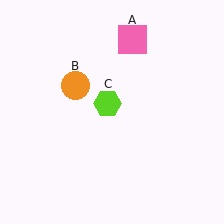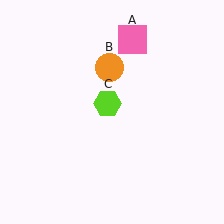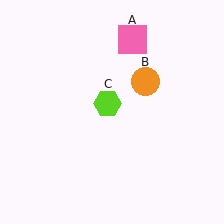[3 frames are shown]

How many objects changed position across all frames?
1 object changed position: orange circle (object B).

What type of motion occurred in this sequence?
The orange circle (object B) rotated clockwise around the center of the scene.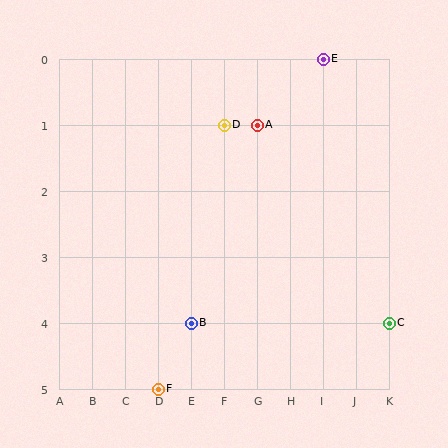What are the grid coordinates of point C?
Point C is at grid coordinates (K, 4).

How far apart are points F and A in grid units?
Points F and A are 3 columns and 4 rows apart (about 5.0 grid units diagonally).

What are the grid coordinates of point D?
Point D is at grid coordinates (F, 1).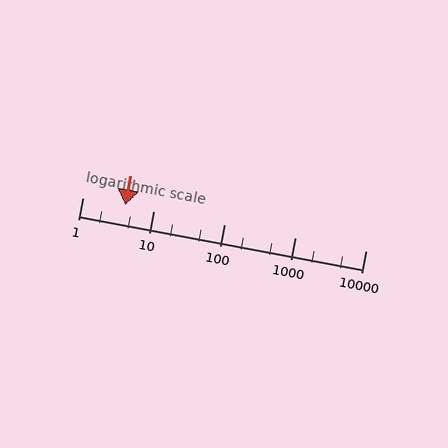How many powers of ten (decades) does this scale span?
The scale spans 4 decades, from 1 to 10000.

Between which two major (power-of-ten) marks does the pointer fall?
The pointer is between 1 and 10.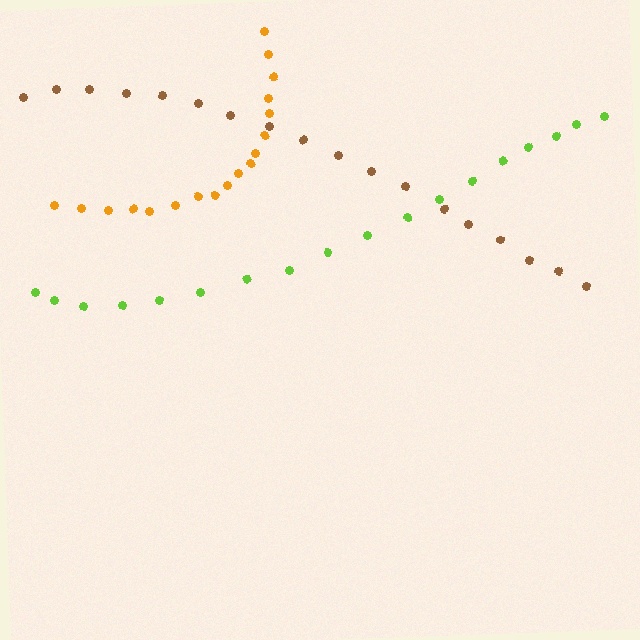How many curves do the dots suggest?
There are 3 distinct paths.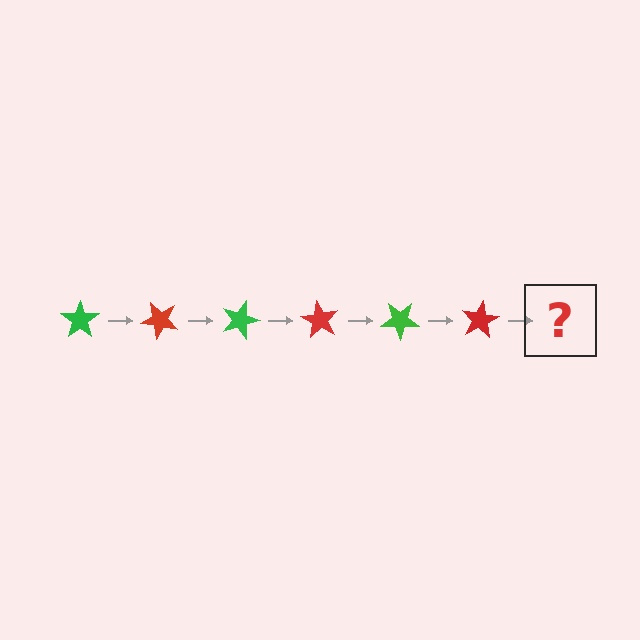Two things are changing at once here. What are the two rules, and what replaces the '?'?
The two rules are that it rotates 45 degrees each step and the color cycles through green and red. The '?' should be a green star, rotated 270 degrees from the start.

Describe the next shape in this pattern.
It should be a green star, rotated 270 degrees from the start.